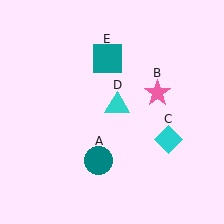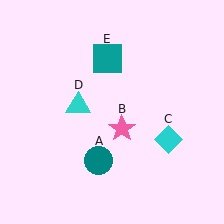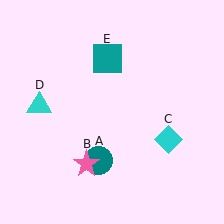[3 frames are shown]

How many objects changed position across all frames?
2 objects changed position: pink star (object B), cyan triangle (object D).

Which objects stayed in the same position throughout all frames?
Teal circle (object A) and cyan diamond (object C) and teal square (object E) remained stationary.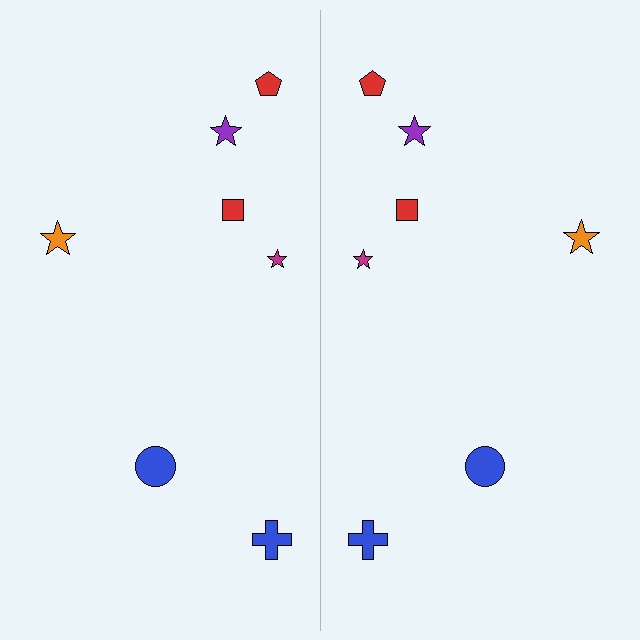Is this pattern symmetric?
Yes, this pattern has bilateral (reflection) symmetry.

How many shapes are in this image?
There are 14 shapes in this image.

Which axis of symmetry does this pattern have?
The pattern has a vertical axis of symmetry running through the center of the image.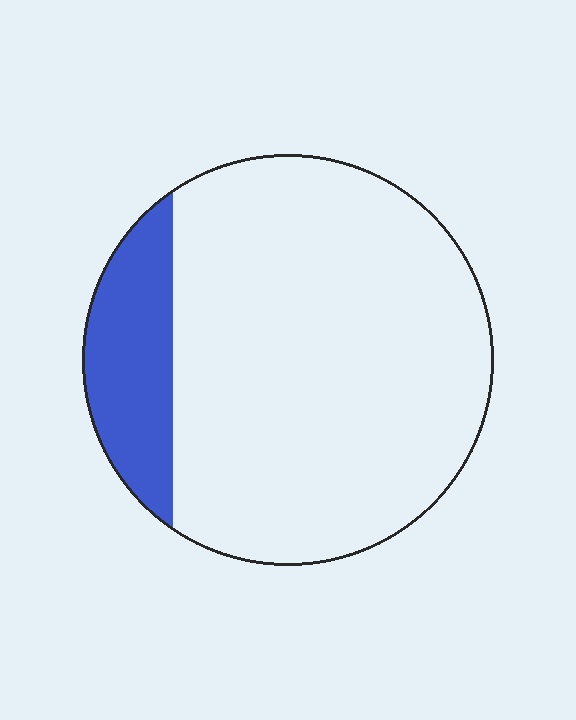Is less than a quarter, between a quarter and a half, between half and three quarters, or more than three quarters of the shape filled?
Less than a quarter.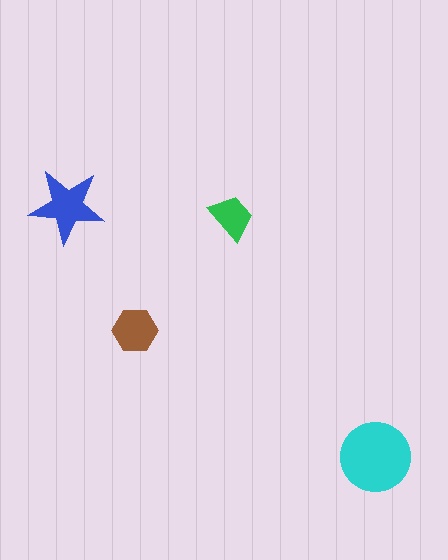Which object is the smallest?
The green trapezoid.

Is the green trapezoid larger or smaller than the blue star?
Smaller.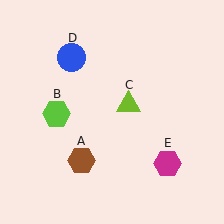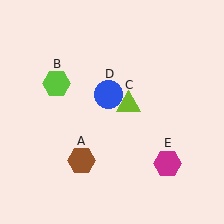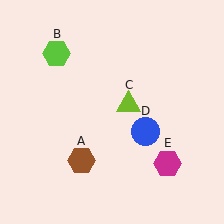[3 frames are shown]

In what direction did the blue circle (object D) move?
The blue circle (object D) moved down and to the right.